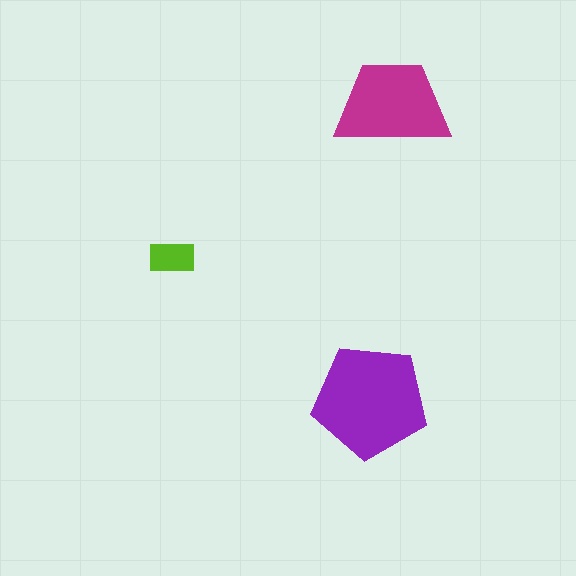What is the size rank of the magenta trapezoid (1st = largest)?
2nd.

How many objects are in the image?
There are 3 objects in the image.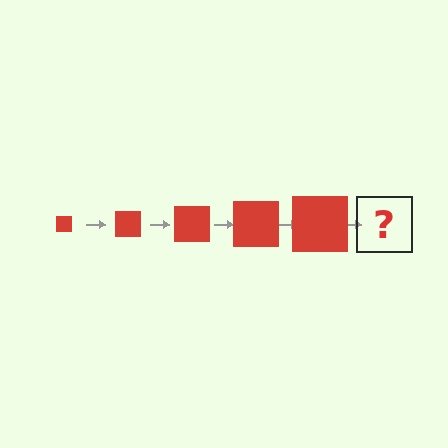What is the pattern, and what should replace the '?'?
The pattern is that the square gets progressively larger each step. The '?' should be a red square, larger than the previous one.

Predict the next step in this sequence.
The next step is a red square, larger than the previous one.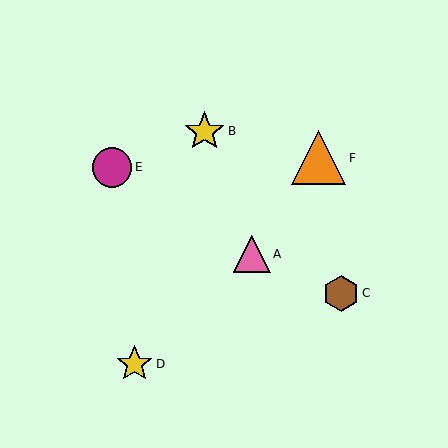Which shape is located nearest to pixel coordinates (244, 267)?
The pink triangle (labeled A) at (252, 254) is nearest to that location.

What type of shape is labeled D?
Shape D is a yellow star.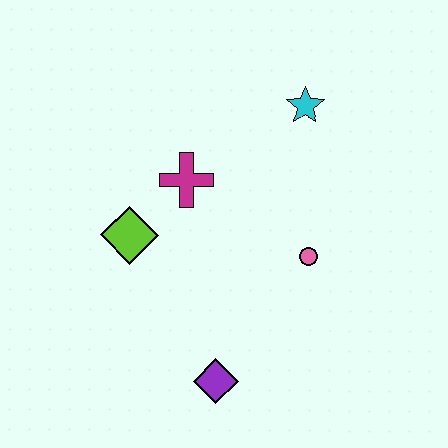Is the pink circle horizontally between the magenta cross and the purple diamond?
No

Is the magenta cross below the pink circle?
No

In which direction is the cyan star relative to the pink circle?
The cyan star is above the pink circle.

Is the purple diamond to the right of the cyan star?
No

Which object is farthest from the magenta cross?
The purple diamond is farthest from the magenta cross.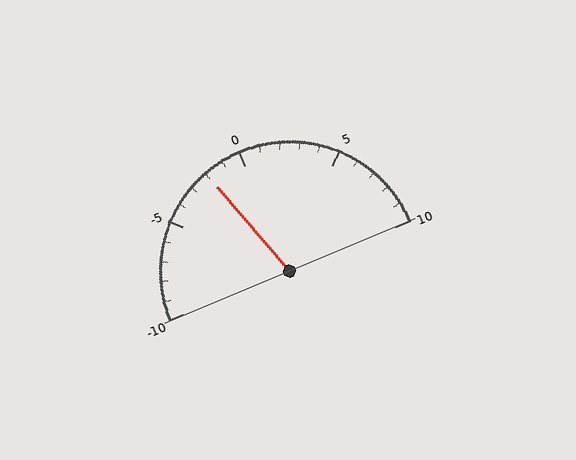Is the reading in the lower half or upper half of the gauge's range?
The reading is in the lower half of the range (-10 to 10).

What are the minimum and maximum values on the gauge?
The gauge ranges from -10 to 10.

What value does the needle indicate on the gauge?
The needle indicates approximately -2.